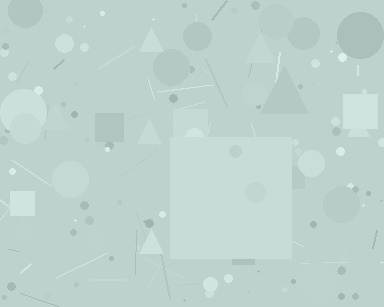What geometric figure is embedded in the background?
A square is embedded in the background.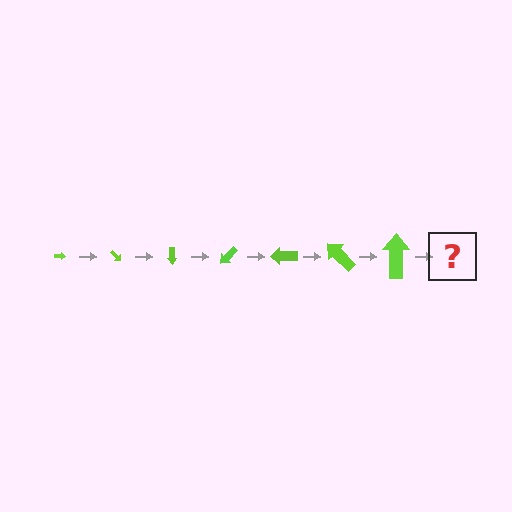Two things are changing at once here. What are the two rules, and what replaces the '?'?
The two rules are that the arrow grows larger each step and it rotates 45 degrees each step. The '?' should be an arrow, larger than the previous one and rotated 315 degrees from the start.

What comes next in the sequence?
The next element should be an arrow, larger than the previous one and rotated 315 degrees from the start.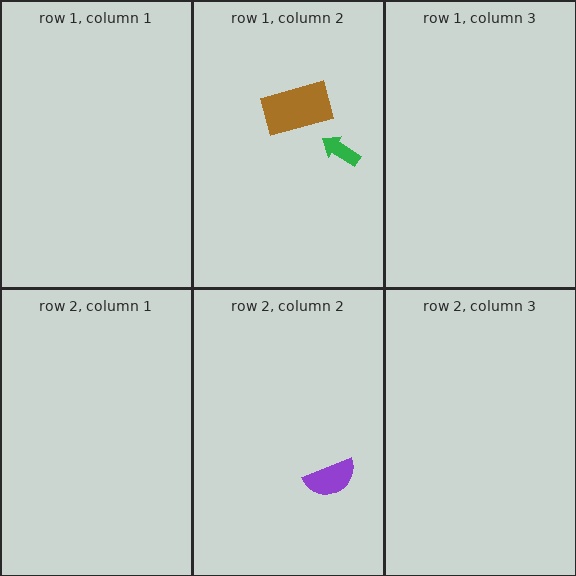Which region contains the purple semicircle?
The row 2, column 2 region.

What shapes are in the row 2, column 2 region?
The purple semicircle.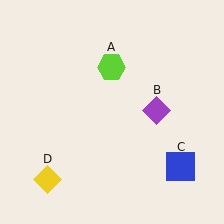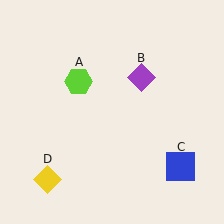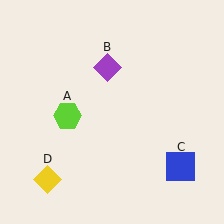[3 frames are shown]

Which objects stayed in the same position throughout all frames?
Blue square (object C) and yellow diamond (object D) remained stationary.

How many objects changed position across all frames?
2 objects changed position: lime hexagon (object A), purple diamond (object B).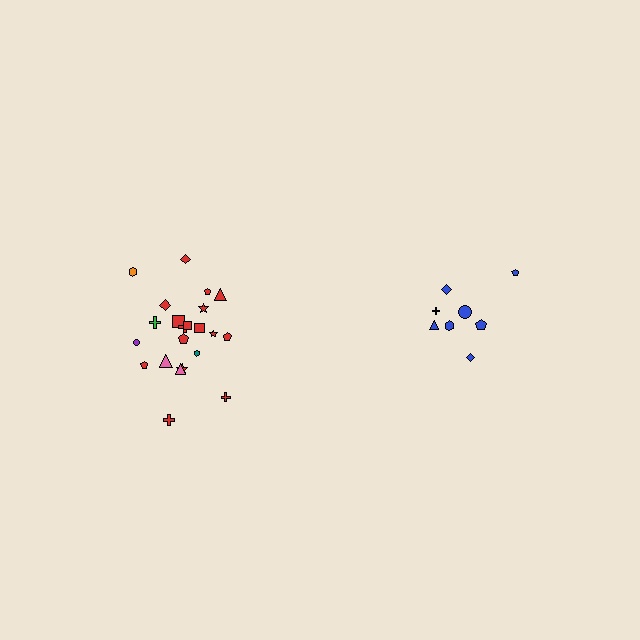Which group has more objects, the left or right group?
The left group.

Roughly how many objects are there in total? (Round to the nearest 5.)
Roughly 30 objects in total.